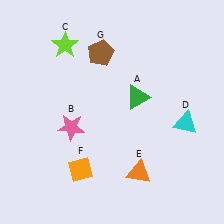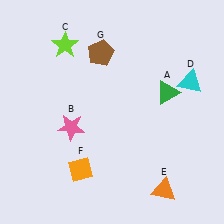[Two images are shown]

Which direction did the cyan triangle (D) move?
The cyan triangle (D) moved up.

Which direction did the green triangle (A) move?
The green triangle (A) moved right.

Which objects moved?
The objects that moved are: the green triangle (A), the cyan triangle (D), the orange triangle (E).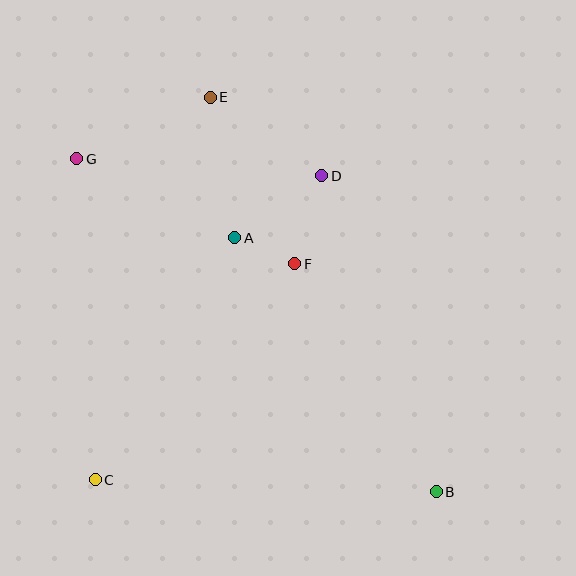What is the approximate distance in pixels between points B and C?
The distance between B and C is approximately 341 pixels.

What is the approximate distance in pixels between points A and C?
The distance between A and C is approximately 280 pixels.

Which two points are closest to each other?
Points A and F are closest to each other.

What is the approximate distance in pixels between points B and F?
The distance between B and F is approximately 268 pixels.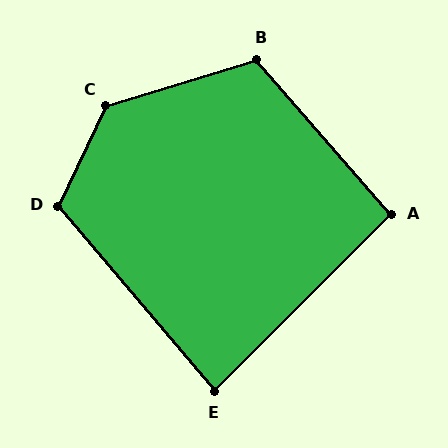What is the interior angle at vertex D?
Approximately 114 degrees (obtuse).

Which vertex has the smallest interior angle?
E, at approximately 85 degrees.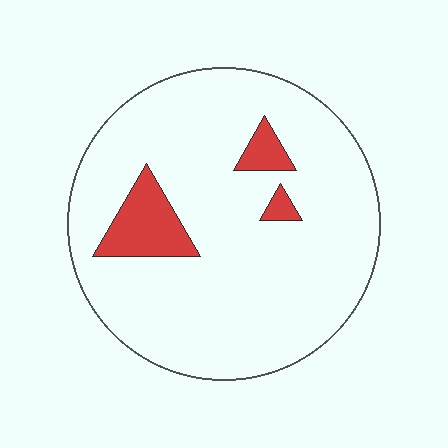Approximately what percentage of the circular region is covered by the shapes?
Approximately 10%.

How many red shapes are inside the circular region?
3.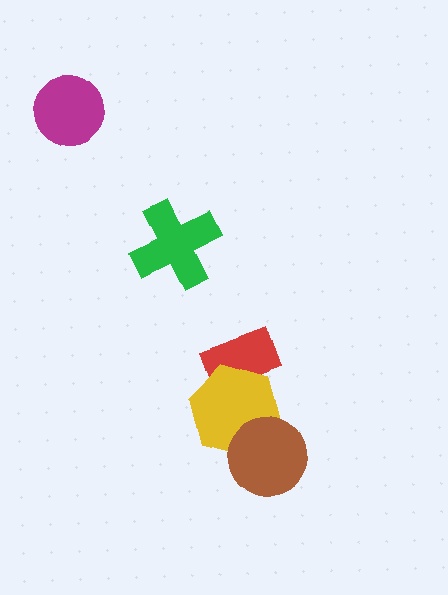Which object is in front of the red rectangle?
The yellow hexagon is in front of the red rectangle.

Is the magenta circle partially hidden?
No, no other shape covers it.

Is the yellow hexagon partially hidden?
Yes, it is partially covered by another shape.